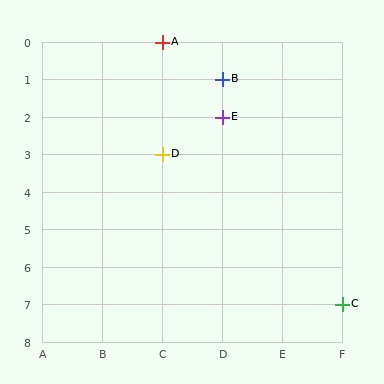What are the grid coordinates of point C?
Point C is at grid coordinates (F, 7).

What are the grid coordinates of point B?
Point B is at grid coordinates (D, 1).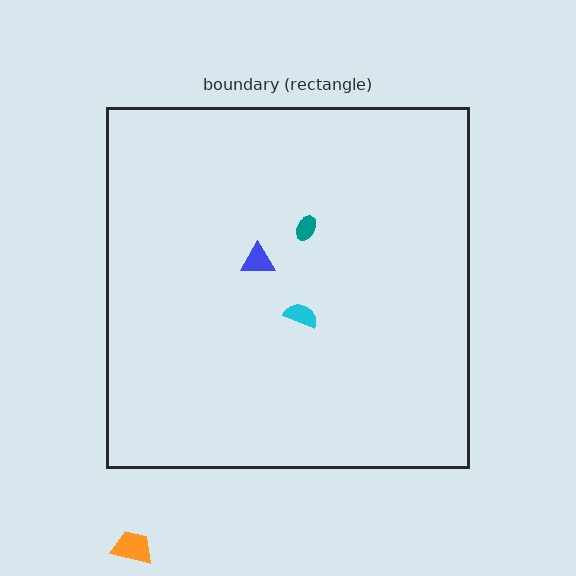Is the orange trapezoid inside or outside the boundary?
Outside.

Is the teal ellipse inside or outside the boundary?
Inside.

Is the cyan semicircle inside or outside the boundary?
Inside.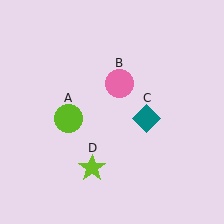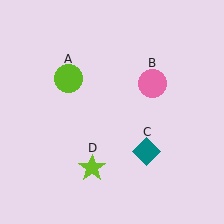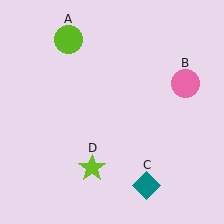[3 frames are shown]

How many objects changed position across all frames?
3 objects changed position: lime circle (object A), pink circle (object B), teal diamond (object C).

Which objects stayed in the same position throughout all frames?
Lime star (object D) remained stationary.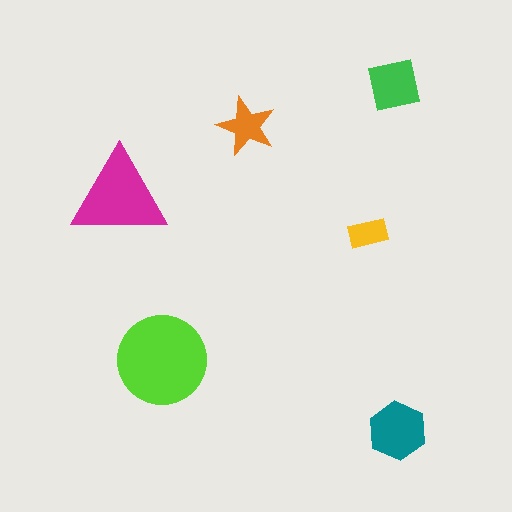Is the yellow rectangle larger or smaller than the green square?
Smaller.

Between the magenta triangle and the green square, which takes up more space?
The magenta triangle.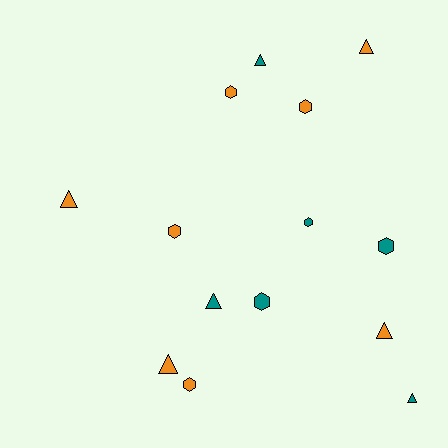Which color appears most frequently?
Orange, with 8 objects.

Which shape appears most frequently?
Hexagon, with 7 objects.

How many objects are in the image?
There are 14 objects.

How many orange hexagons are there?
There are 4 orange hexagons.